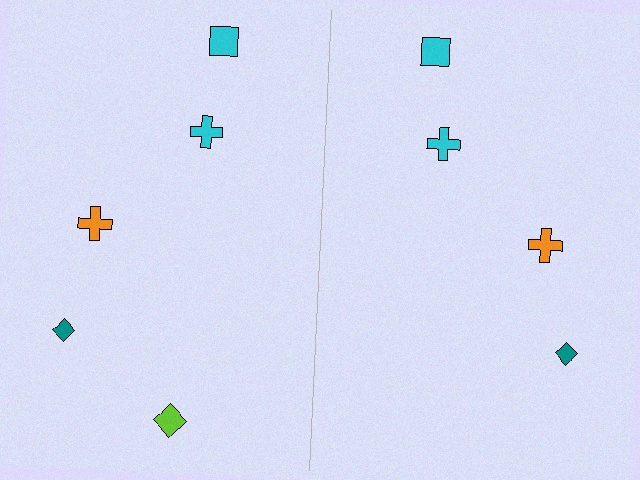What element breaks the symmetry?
A lime diamond is missing from the right side.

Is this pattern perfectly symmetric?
No, the pattern is not perfectly symmetric. A lime diamond is missing from the right side.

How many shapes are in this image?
There are 9 shapes in this image.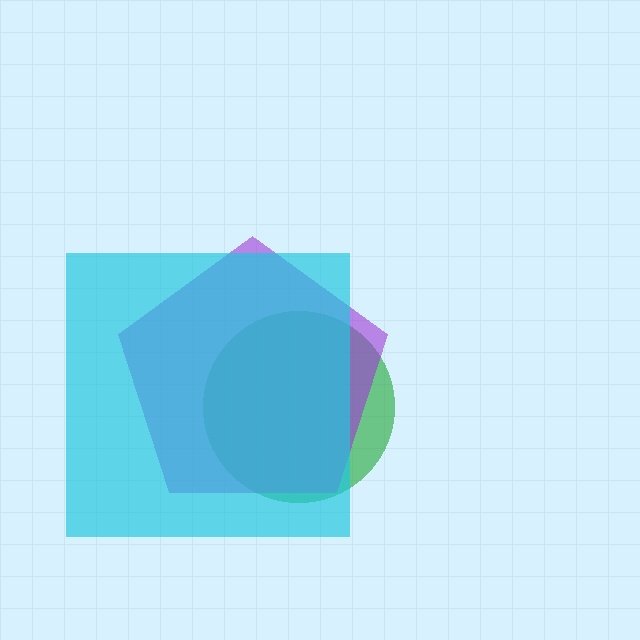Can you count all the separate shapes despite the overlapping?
Yes, there are 3 separate shapes.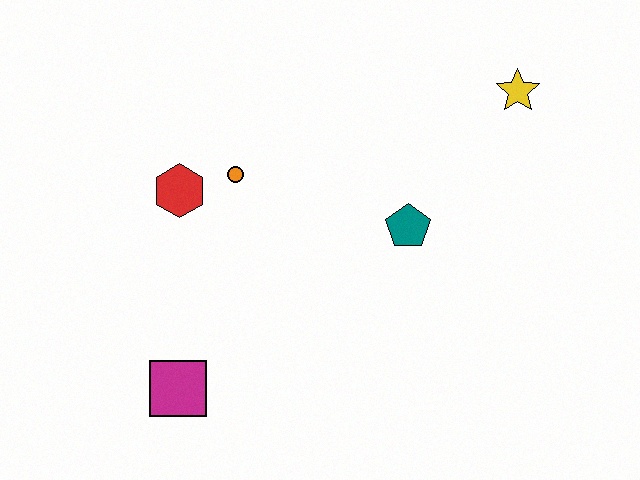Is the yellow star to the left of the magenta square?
No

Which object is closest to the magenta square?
The red hexagon is closest to the magenta square.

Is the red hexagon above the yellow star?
No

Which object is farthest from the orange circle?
The yellow star is farthest from the orange circle.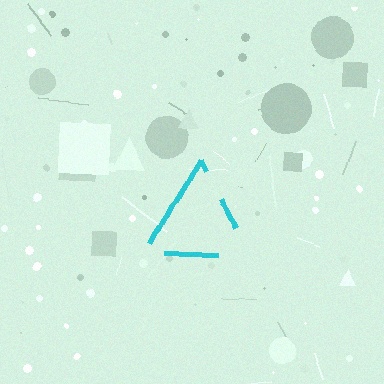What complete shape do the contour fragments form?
The contour fragments form a triangle.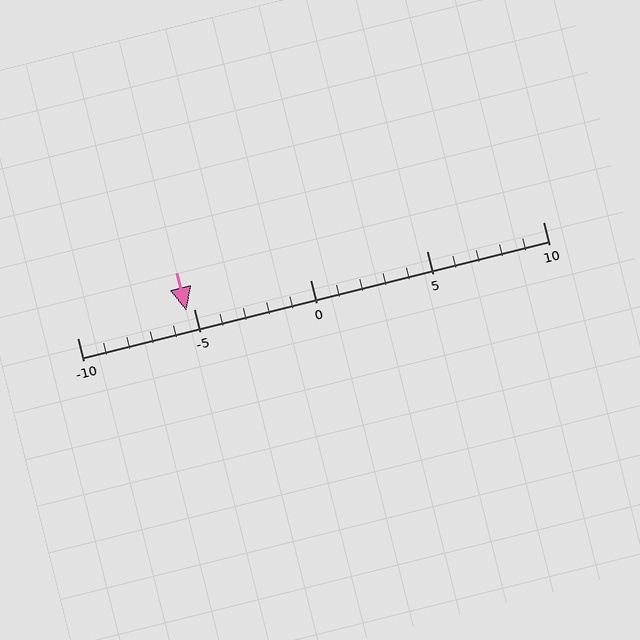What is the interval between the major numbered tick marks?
The major tick marks are spaced 5 units apart.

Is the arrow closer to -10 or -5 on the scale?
The arrow is closer to -5.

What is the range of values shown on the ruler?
The ruler shows values from -10 to 10.